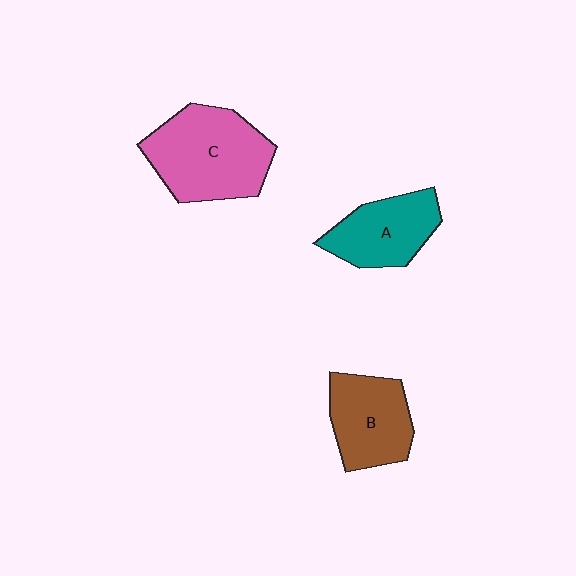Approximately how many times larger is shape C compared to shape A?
Approximately 1.5 times.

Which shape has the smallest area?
Shape A (teal).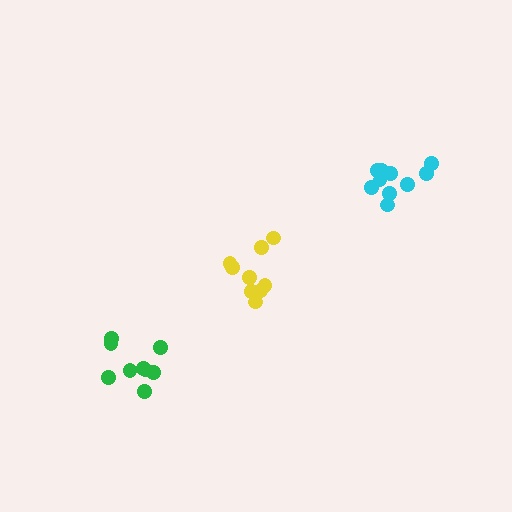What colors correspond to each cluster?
The clusters are colored: green, yellow, cyan.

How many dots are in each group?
Group 1: 9 dots, Group 2: 9 dots, Group 3: 10 dots (28 total).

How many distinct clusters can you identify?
There are 3 distinct clusters.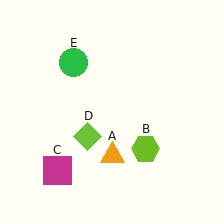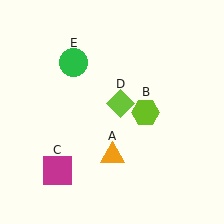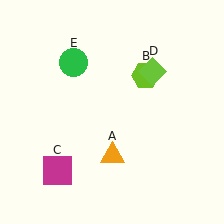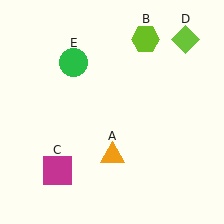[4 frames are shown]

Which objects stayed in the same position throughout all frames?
Orange triangle (object A) and magenta square (object C) and green circle (object E) remained stationary.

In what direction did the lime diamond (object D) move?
The lime diamond (object D) moved up and to the right.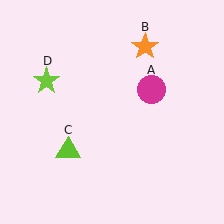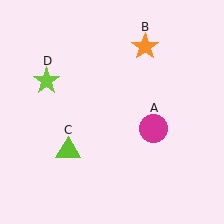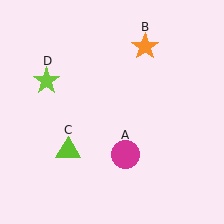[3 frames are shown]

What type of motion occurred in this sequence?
The magenta circle (object A) rotated clockwise around the center of the scene.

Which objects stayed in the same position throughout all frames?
Orange star (object B) and lime triangle (object C) and lime star (object D) remained stationary.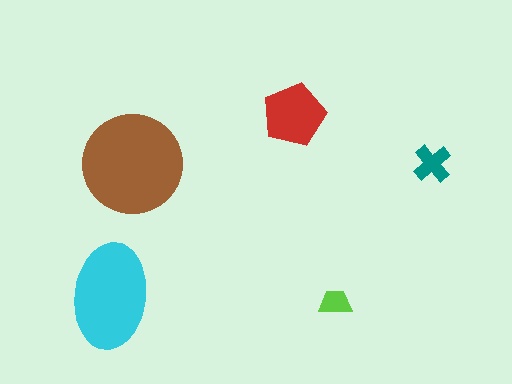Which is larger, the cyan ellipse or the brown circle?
The brown circle.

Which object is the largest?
The brown circle.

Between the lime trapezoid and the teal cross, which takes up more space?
The teal cross.